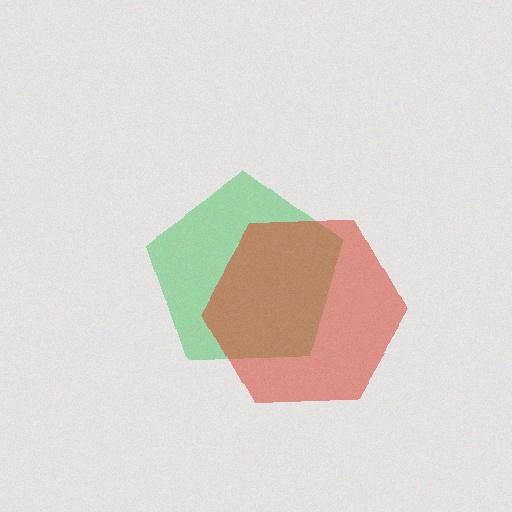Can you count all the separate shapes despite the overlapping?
Yes, there are 2 separate shapes.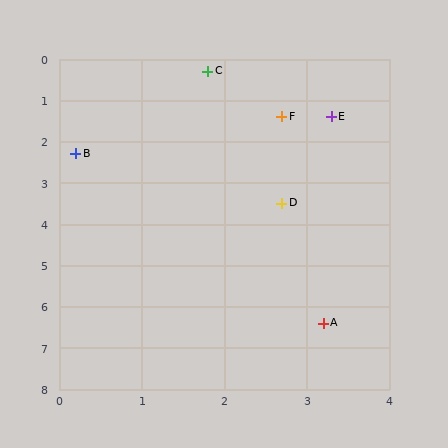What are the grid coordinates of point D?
Point D is at approximately (2.7, 3.5).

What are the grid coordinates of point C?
Point C is at approximately (1.8, 0.3).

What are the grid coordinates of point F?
Point F is at approximately (2.7, 1.4).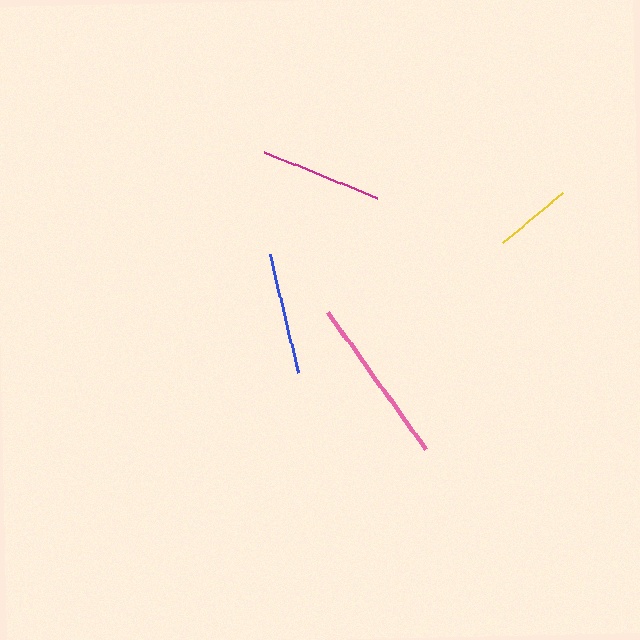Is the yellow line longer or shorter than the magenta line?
The magenta line is longer than the yellow line.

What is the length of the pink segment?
The pink segment is approximately 168 pixels long.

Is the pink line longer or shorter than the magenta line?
The pink line is longer than the magenta line.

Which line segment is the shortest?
The yellow line is the shortest at approximately 78 pixels.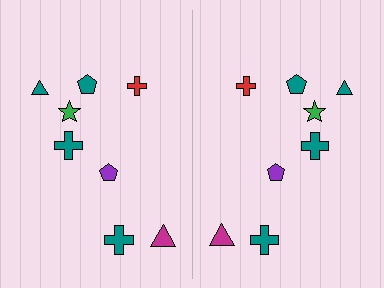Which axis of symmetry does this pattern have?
The pattern has a vertical axis of symmetry running through the center of the image.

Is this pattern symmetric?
Yes, this pattern has bilateral (reflection) symmetry.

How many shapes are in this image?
There are 16 shapes in this image.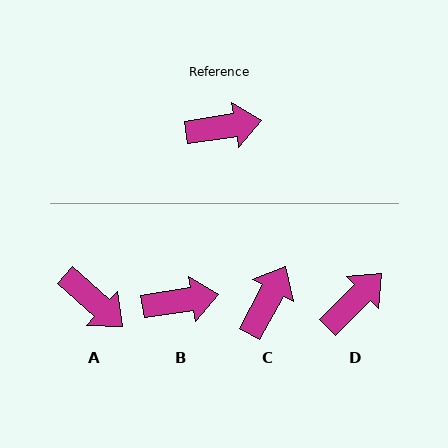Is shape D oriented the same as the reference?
No, it is off by about 36 degrees.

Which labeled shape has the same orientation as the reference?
B.